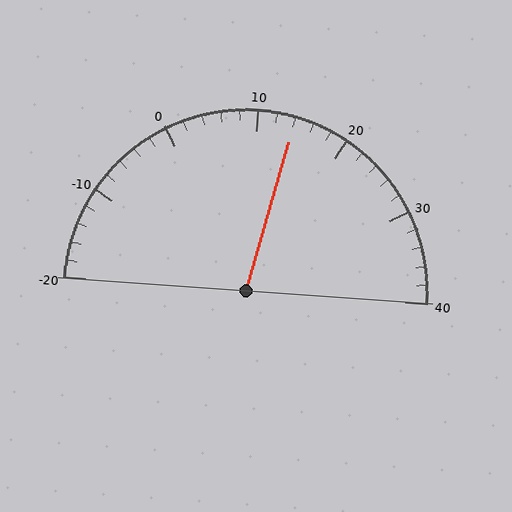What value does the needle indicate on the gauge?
The needle indicates approximately 14.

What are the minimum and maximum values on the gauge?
The gauge ranges from -20 to 40.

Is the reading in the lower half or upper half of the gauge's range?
The reading is in the upper half of the range (-20 to 40).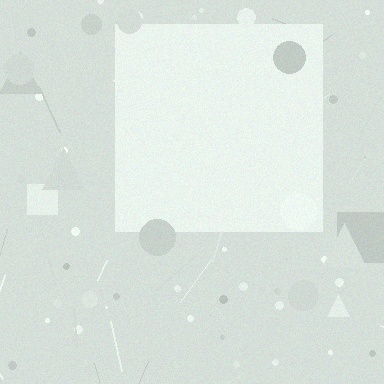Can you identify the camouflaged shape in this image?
The camouflaged shape is a square.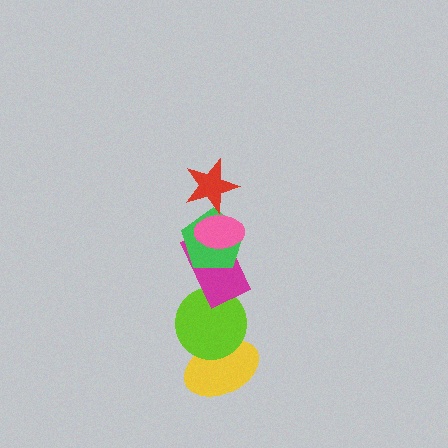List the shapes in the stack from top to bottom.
From top to bottom: the red star, the pink ellipse, the green pentagon, the magenta rectangle, the lime circle, the yellow ellipse.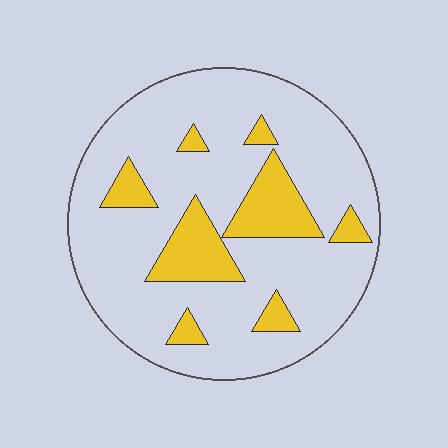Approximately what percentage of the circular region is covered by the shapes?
Approximately 20%.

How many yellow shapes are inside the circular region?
8.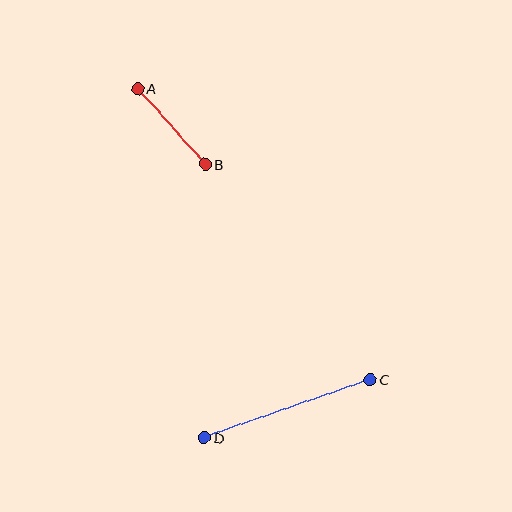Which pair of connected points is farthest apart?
Points C and D are farthest apart.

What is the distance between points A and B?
The distance is approximately 101 pixels.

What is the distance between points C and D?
The distance is approximately 176 pixels.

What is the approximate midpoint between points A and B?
The midpoint is at approximately (172, 127) pixels.